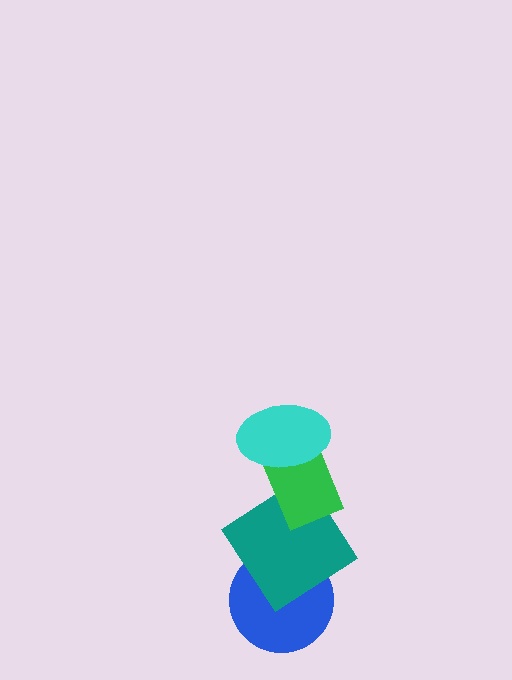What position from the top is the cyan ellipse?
The cyan ellipse is 1st from the top.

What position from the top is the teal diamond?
The teal diamond is 3rd from the top.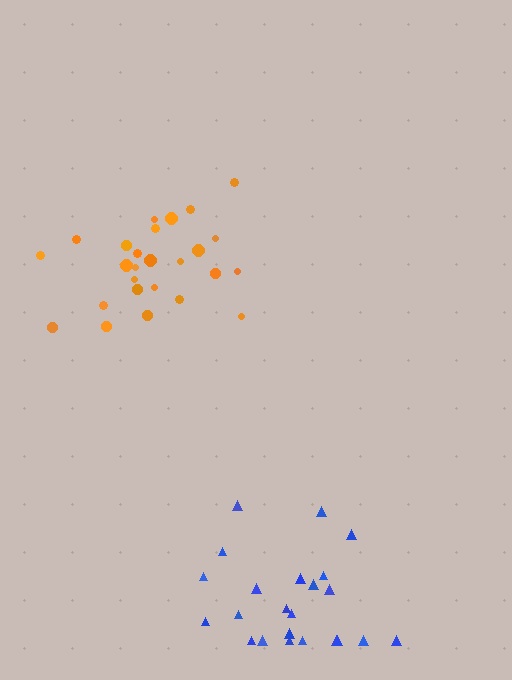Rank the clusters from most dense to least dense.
orange, blue.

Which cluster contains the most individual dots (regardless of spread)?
Orange (27).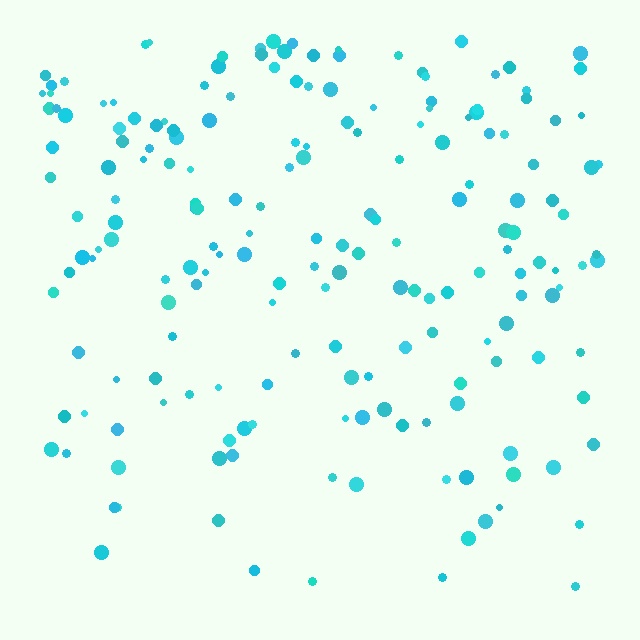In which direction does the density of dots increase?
From bottom to top, with the top side densest.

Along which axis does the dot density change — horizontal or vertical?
Vertical.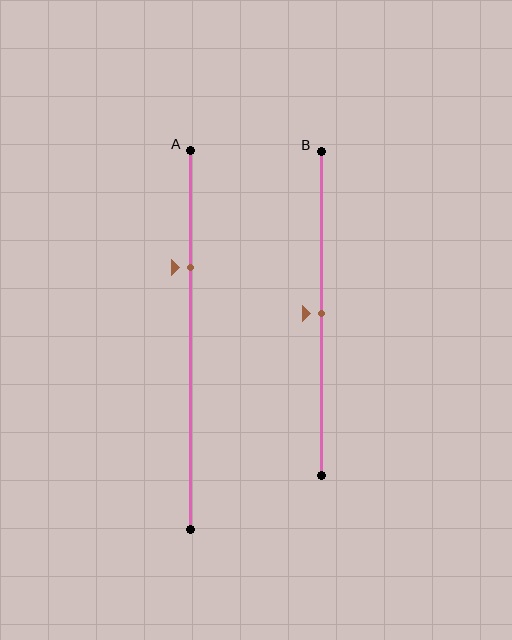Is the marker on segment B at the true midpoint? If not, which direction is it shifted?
Yes, the marker on segment B is at the true midpoint.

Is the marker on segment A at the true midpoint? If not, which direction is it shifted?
No, the marker on segment A is shifted upward by about 19% of the segment length.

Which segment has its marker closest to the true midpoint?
Segment B has its marker closest to the true midpoint.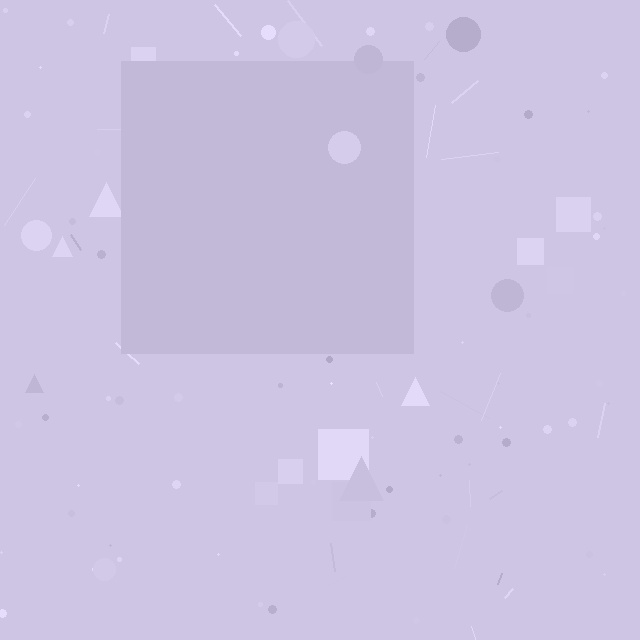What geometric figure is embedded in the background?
A square is embedded in the background.